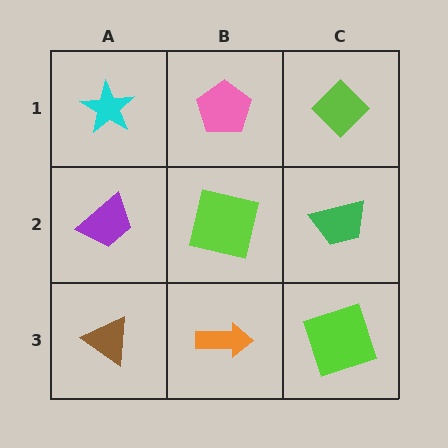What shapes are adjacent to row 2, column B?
A pink pentagon (row 1, column B), an orange arrow (row 3, column B), a purple trapezoid (row 2, column A), a green trapezoid (row 2, column C).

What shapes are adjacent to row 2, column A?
A cyan star (row 1, column A), a brown triangle (row 3, column A), a lime square (row 2, column B).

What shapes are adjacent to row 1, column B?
A lime square (row 2, column B), a cyan star (row 1, column A), a lime diamond (row 1, column C).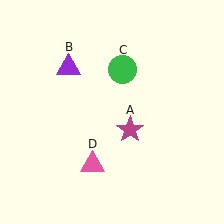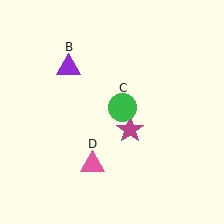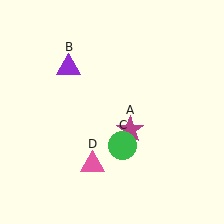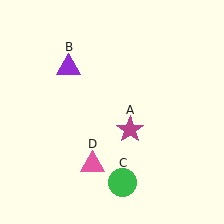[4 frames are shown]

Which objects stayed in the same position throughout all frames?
Magenta star (object A) and purple triangle (object B) and pink triangle (object D) remained stationary.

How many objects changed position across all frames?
1 object changed position: green circle (object C).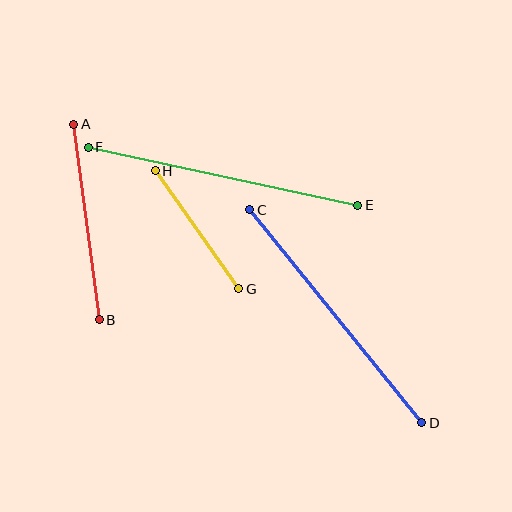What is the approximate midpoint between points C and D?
The midpoint is at approximately (336, 316) pixels.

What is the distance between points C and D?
The distance is approximately 274 pixels.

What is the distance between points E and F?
The distance is approximately 276 pixels.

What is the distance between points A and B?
The distance is approximately 197 pixels.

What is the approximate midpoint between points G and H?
The midpoint is at approximately (197, 230) pixels.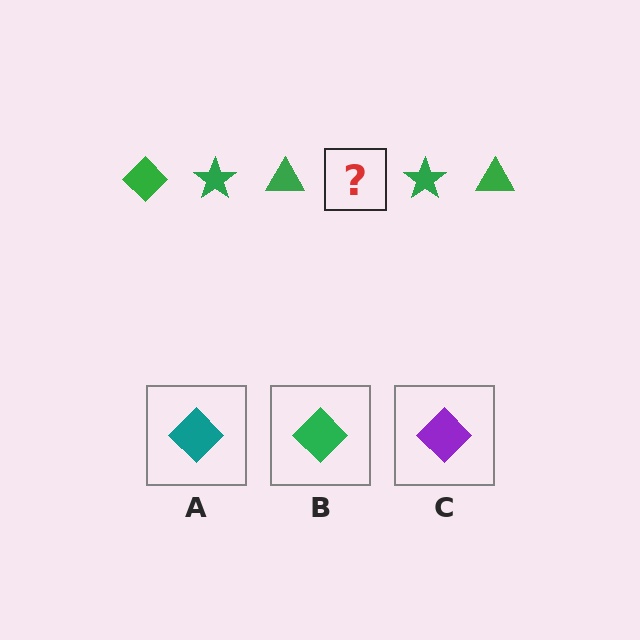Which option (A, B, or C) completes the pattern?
B.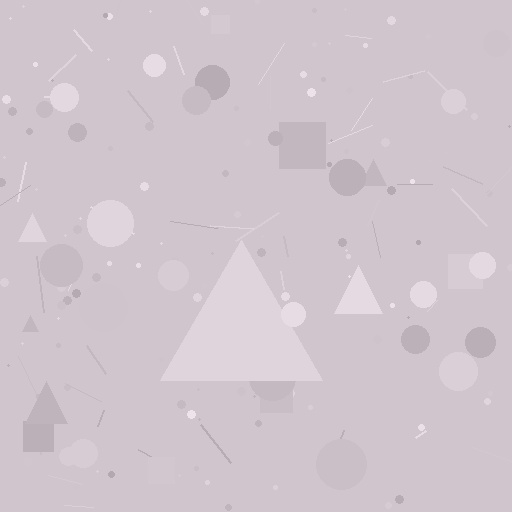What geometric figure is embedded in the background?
A triangle is embedded in the background.